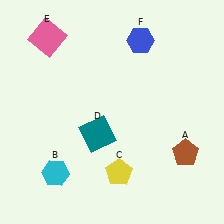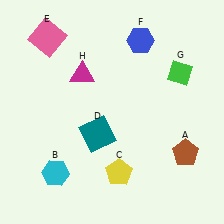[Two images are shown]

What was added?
A green diamond (G), a magenta triangle (H) were added in Image 2.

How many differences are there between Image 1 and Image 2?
There are 2 differences between the two images.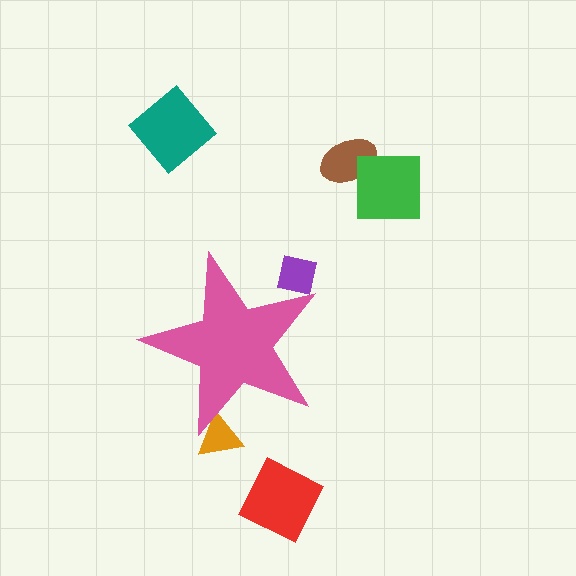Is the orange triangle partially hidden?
Yes, the orange triangle is partially hidden behind the pink star.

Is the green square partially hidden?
No, the green square is fully visible.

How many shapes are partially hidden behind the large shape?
2 shapes are partially hidden.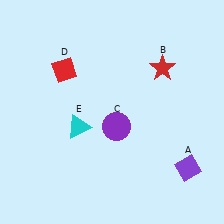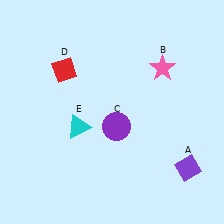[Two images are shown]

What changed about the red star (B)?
In Image 1, B is red. In Image 2, it changed to pink.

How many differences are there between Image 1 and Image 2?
There is 1 difference between the two images.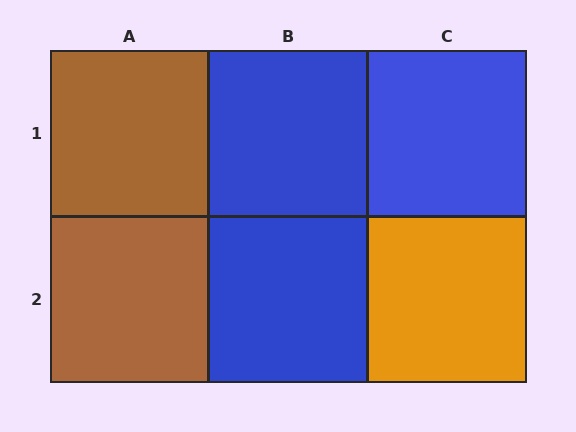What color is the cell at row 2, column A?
Brown.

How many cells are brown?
2 cells are brown.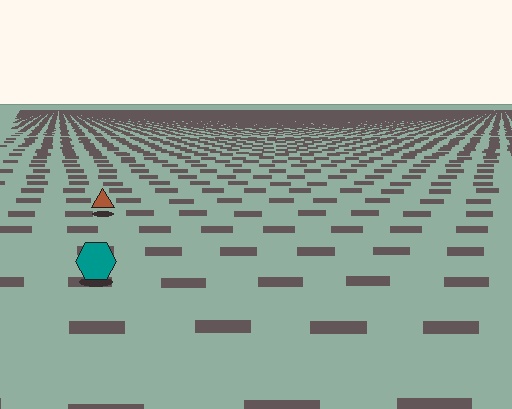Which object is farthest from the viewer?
The brown triangle is farthest from the viewer. It appears smaller and the ground texture around it is denser.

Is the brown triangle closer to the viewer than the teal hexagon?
No. The teal hexagon is closer — you can tell from the texture gradient: the ground texture is coarser near it.